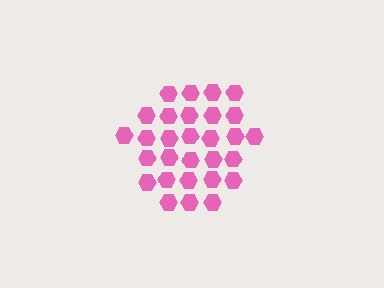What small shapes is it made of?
It is made of small hexagons.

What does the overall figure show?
The overall figure shows a hexagon.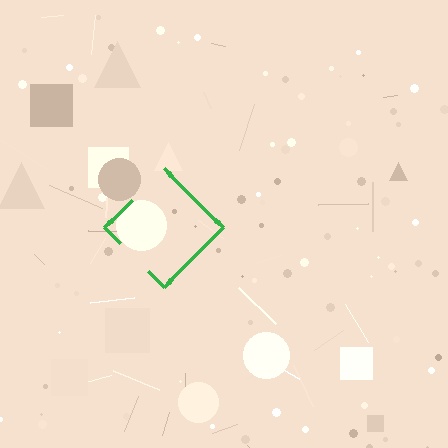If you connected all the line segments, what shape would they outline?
They would outline a diamond.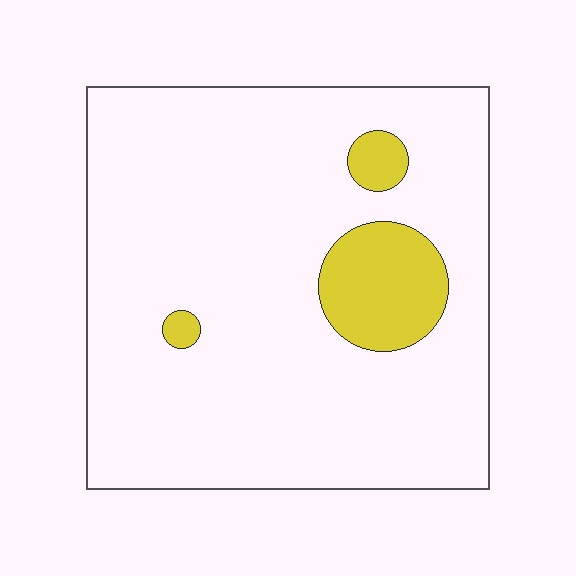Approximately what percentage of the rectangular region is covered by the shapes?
Approximately 10%.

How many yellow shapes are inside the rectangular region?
3.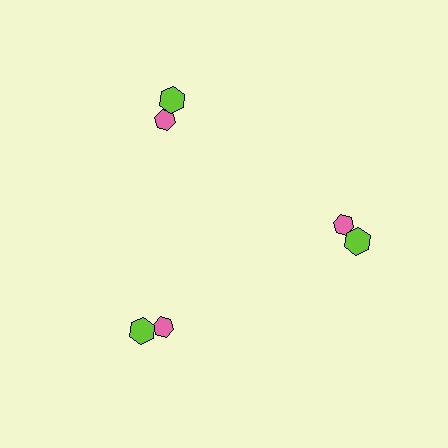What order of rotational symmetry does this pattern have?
This pattern has 3-fold rotational symmetry.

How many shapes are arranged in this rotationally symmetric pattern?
There are 6 shapes, arranged in 3 groups of 2.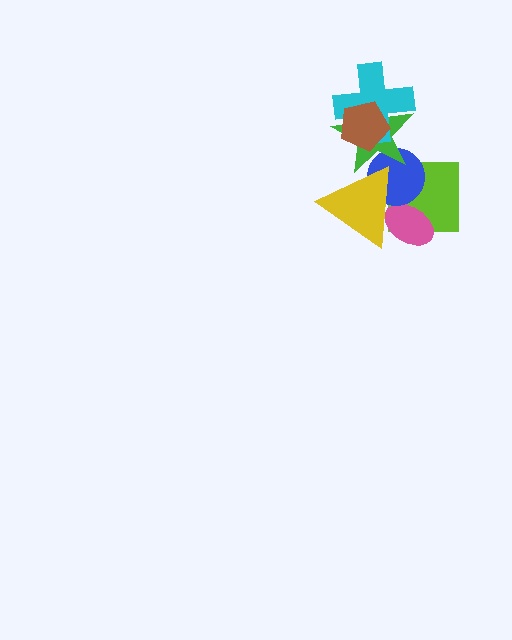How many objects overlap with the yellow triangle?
4 objects overlap with the yellow triangle.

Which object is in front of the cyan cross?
The brown pentagon is in front of the cyan cross.